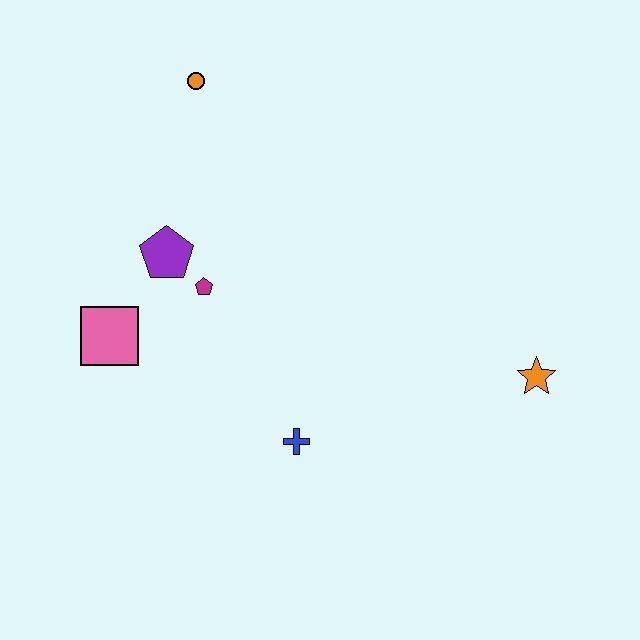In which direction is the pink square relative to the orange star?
The pink square is to the left of the orange star.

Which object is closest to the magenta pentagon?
The purple pentagon is closest to the magenta pentagon.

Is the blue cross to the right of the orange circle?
Yes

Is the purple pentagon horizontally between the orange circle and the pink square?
Yes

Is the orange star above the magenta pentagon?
No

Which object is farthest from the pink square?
The orange star is farthest from the pink square.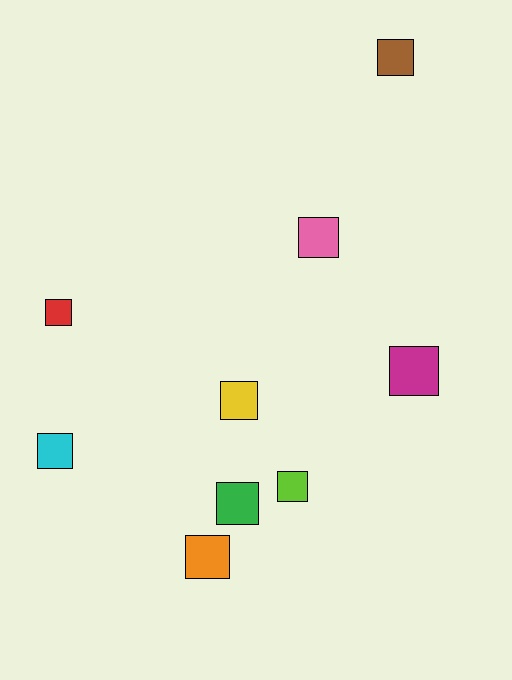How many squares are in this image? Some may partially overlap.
There are 9 squares.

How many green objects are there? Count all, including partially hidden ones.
There is 1 green object.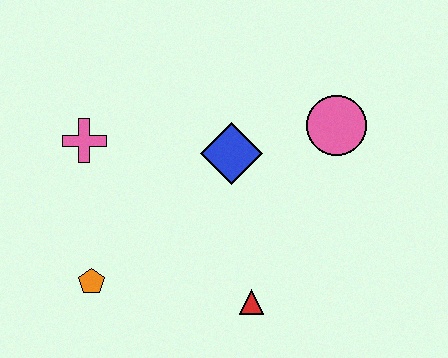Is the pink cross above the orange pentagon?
Yes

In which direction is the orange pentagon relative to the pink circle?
The orange pentagon is to the left of the pink circle.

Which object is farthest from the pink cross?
The pink circle is farthest from the pink cross.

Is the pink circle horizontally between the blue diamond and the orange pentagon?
No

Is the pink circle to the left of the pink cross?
No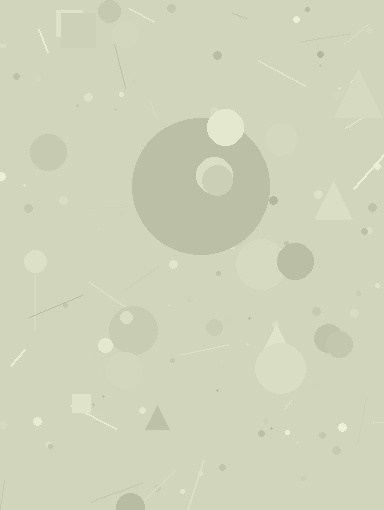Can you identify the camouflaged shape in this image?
The camouflaged shape is a circle.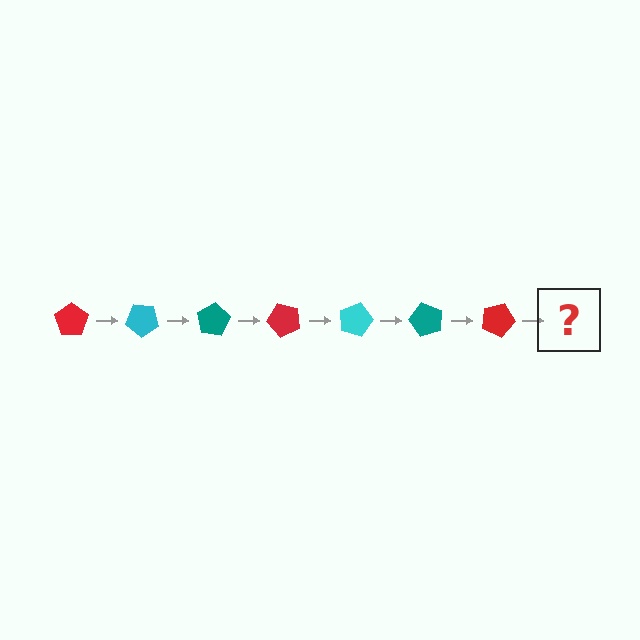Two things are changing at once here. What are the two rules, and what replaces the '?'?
The two rules are that it rotates 40 degrees each step and the color cycles through red, cyan, and teal. The '?' should be a cyan pentagon, rotated 280 degrees from the start.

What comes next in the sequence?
The next element should be a cyan pentagon, rotated 280 degrees from the start.